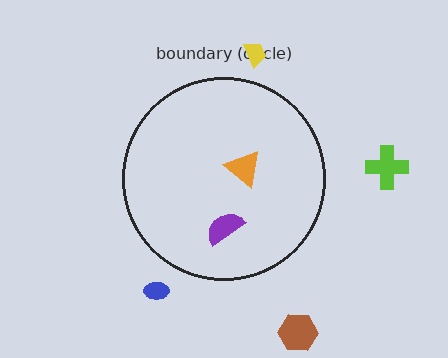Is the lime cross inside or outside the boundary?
Outside.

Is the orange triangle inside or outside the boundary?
Inside.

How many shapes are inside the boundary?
2 inside, 4 outside.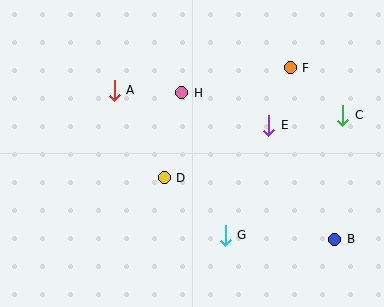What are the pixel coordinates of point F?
Point F is at (290, 68).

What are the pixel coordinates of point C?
Point C is at (343, 115).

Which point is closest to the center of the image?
Point D at (164, 178) is closest to the center.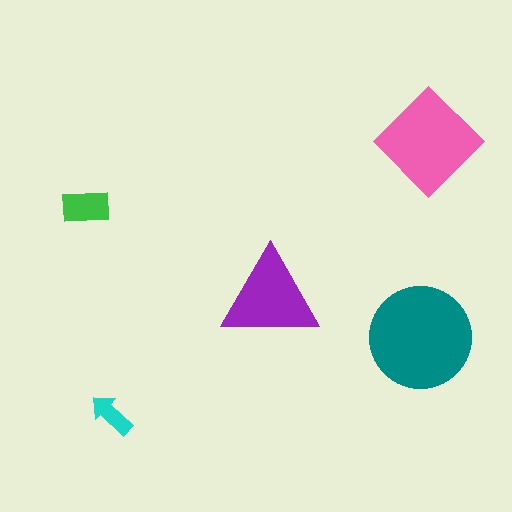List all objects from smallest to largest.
The cyan arrow, the green rectangle, the purple triangle, the pink diamond, the teal circle.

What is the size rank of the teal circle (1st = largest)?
1st.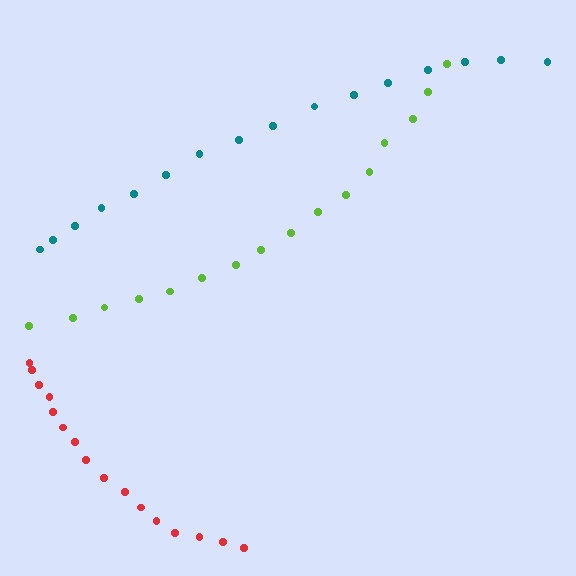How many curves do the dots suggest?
There are 3 distinct paths.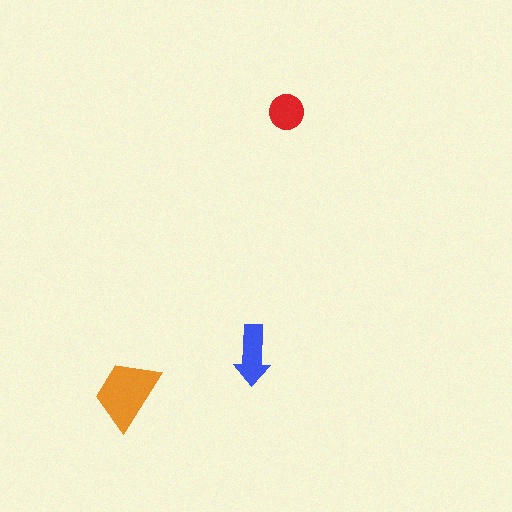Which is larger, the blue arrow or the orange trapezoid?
The orange trapezoid.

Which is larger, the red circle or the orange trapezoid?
The orange trapezoid.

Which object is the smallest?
The red circle.